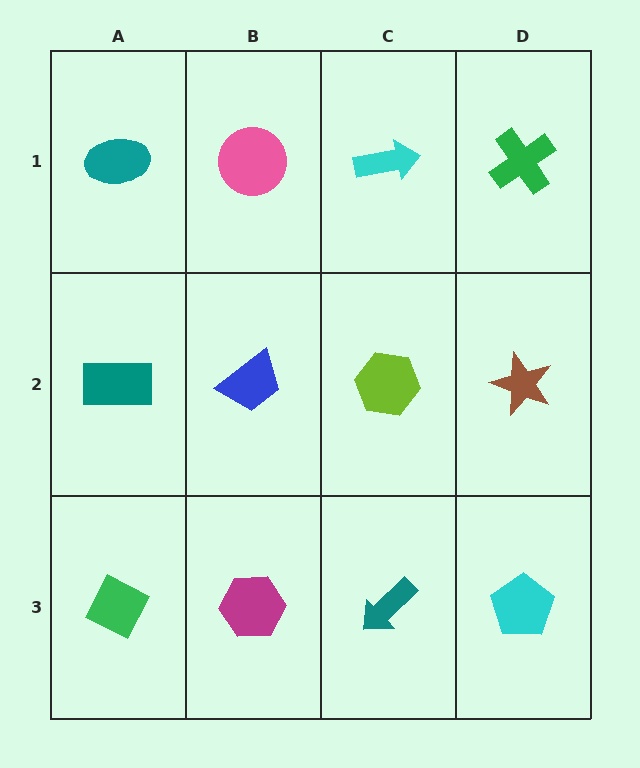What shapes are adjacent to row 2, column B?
A pink circle (row 1, column B), a magenta hexagon (row 3, column B), a teal rectangle (row 2, column A), a lime hexagon (row 2, column C).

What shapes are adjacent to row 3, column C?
A lime hexagon (row 2, column C), a magenta hexagon (row 3, column B), a cyan pentagon (row 3, column D).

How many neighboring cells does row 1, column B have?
3.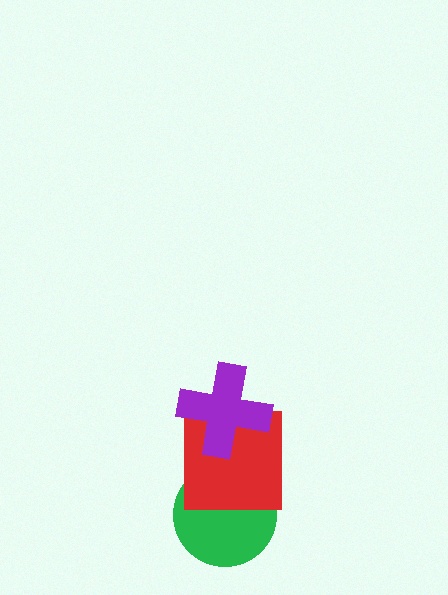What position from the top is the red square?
The red square is 2nd from the top.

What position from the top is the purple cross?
The purple cross is 1st from the top.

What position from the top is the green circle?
The green circle is 3rd from the top.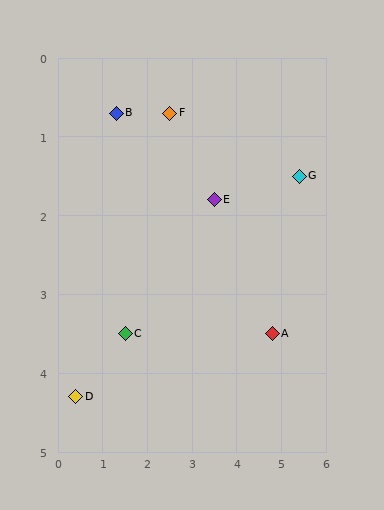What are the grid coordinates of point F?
Point F is at approximately (2.5, 0.7).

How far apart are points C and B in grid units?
Points C and B are about 2.8 grid units apart.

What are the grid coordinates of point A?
Point A is at approximately (4.8, 3.5).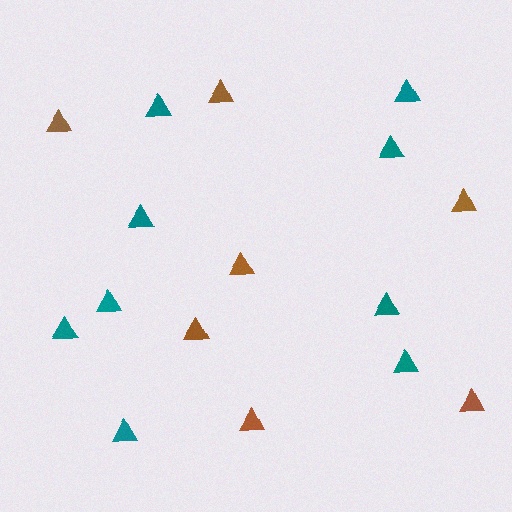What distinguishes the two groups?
There are 2 groups: one group of brown triangles (7) and one group of teal triangles (9).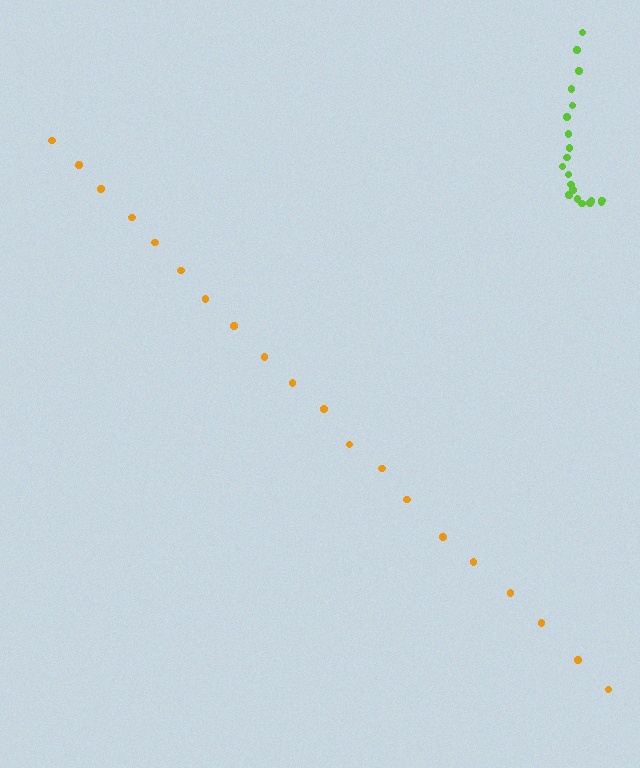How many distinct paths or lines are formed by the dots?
There are 2 distinct paths.